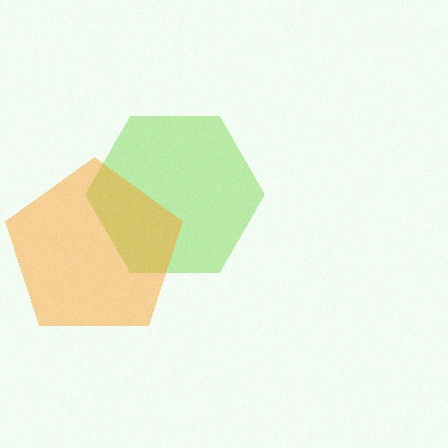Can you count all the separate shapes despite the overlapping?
Yes, there are 2 separate shapes.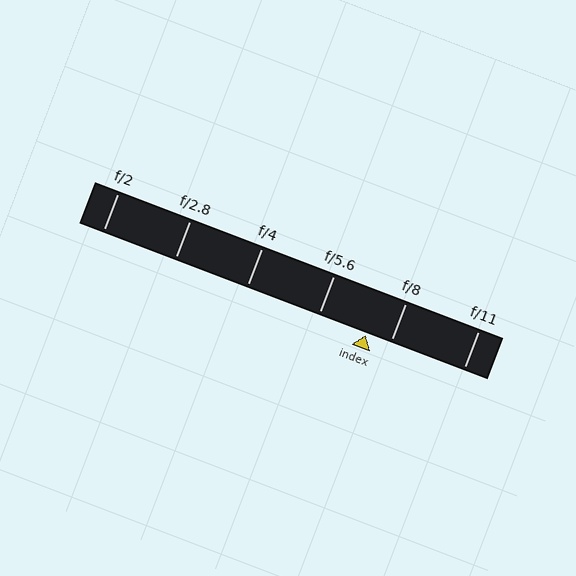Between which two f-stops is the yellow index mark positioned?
The index mark is between f/5.6 and f/8.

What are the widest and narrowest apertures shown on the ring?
The widest aperture shown is f/2 and the narrowest is f/11.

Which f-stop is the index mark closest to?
The index mark is closest to f/8.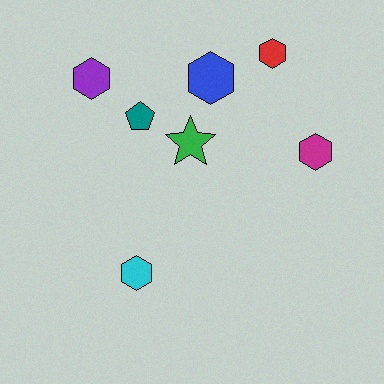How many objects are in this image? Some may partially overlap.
There are 7 objects.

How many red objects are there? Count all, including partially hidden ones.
There is 1 red object.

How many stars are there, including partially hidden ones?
There is 1 star.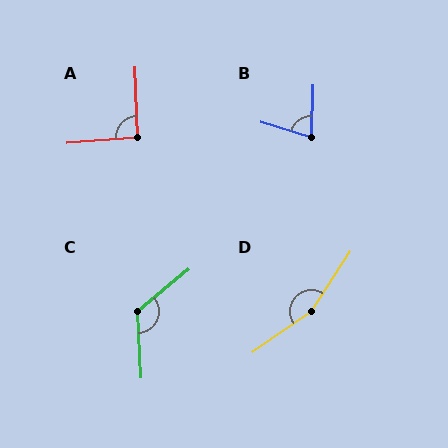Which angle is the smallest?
B, at approximately 74 degrees.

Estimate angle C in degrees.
Approximately 127 degrees.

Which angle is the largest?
D, at approximately 158 degrees.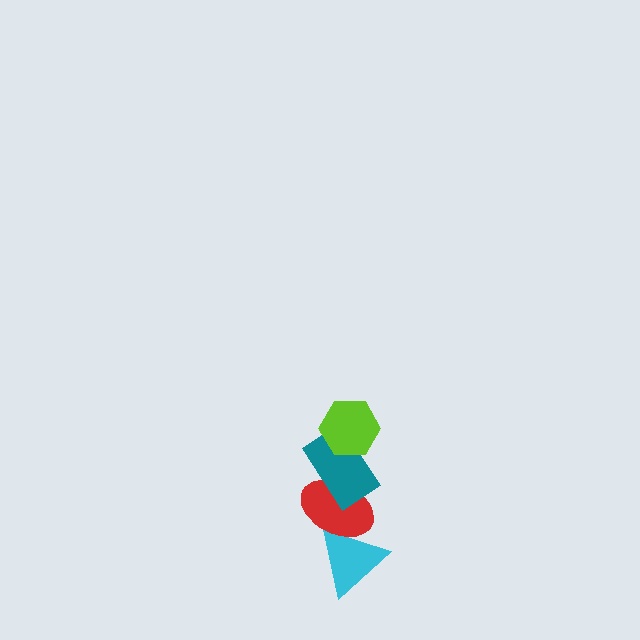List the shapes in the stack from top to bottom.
From top to bottom: the lime hexagon, the teal rectangle, the red ellipse, the cyan triangle.